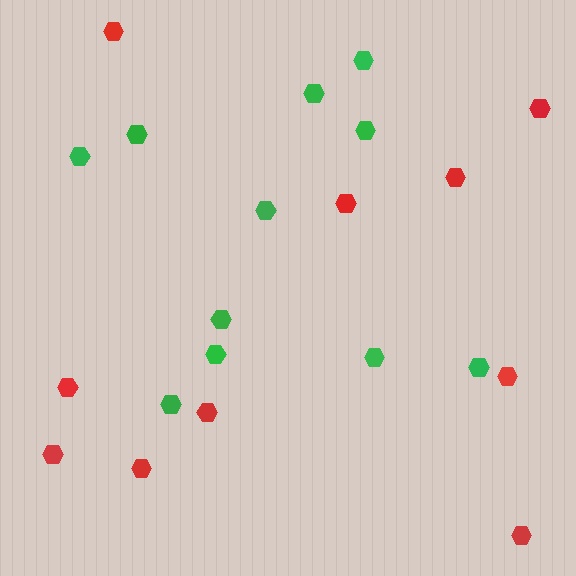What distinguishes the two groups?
There are 2 groups: one group of green hexagons (11) and one group of red hexagons (10).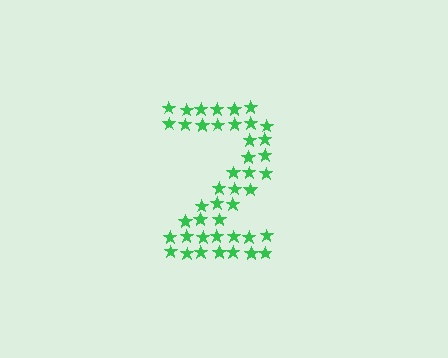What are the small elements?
The small elements are stars.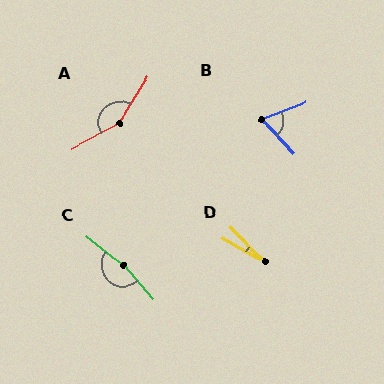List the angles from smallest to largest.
D (17°), B (68°), A (150°), C (170°).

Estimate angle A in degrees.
Approximately 150 degrees.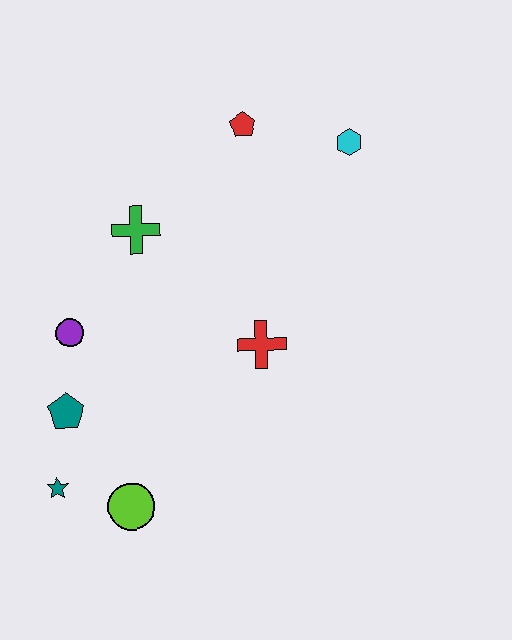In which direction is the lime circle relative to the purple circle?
The lime circle is below the purple circle.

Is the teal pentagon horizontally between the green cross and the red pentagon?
No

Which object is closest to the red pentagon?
The cyan hexagon is closest to the red pentagon.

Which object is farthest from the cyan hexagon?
The teal star is farthest from the cyan hexagon.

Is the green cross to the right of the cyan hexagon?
No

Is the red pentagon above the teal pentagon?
Yes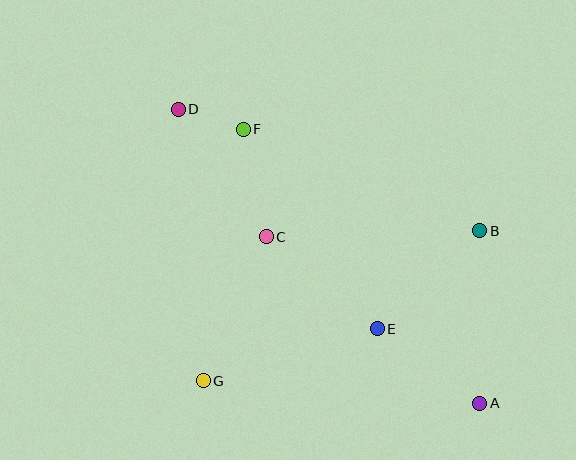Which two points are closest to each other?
Points D and F are closest to each other.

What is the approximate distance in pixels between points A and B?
The distance between A and B is approximately 172 pixels.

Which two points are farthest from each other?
Points A and D are farthest from each other.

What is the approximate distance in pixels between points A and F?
The distance between A and F is approximately 362 pixels.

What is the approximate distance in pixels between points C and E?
The distance between C and E is approximately 144 pixels.